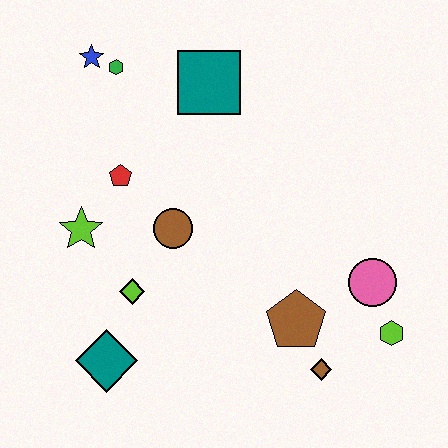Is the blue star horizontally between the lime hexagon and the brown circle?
No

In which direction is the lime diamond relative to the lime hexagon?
The lime diamond is to the left of the lime hexagon.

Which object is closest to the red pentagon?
The lime star is closest to the red pentagon.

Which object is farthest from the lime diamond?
The lime hexagon is farthest from the lime diamond.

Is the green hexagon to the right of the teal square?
No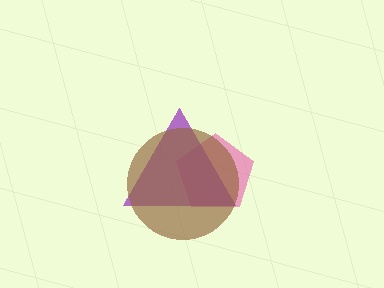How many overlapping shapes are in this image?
There are 3 overlapping shapes in the image.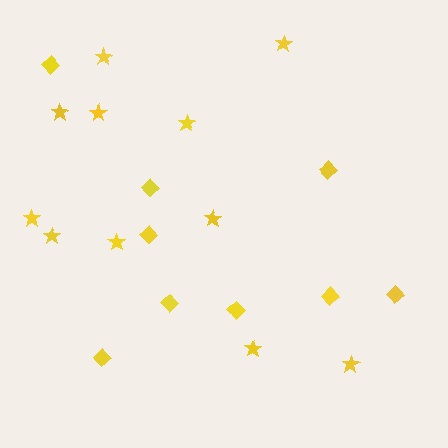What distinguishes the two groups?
There are 2 groups: one group of stars (11) and one group of diamonds (9).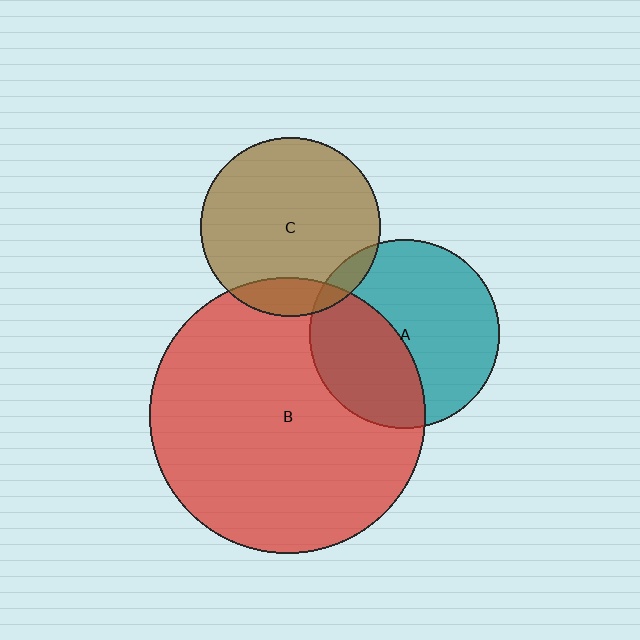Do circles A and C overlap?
Yes.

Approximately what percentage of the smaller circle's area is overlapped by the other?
Approximately 5%.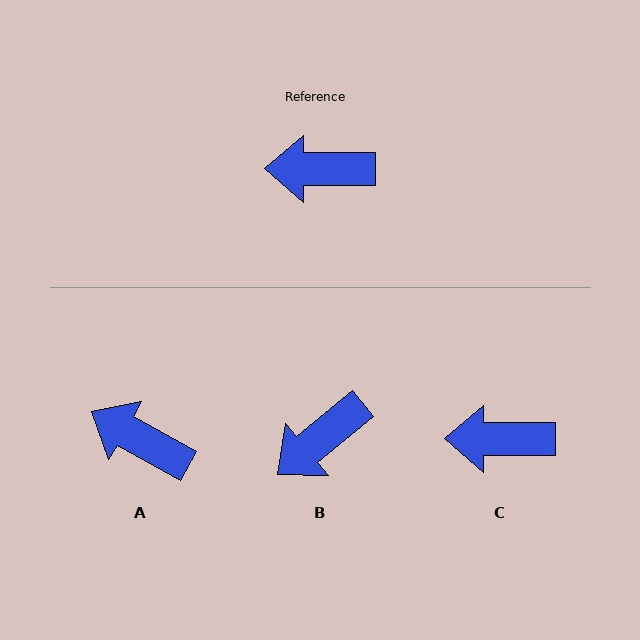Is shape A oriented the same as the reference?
No, it is off by about 30 degrees.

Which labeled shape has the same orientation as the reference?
C.